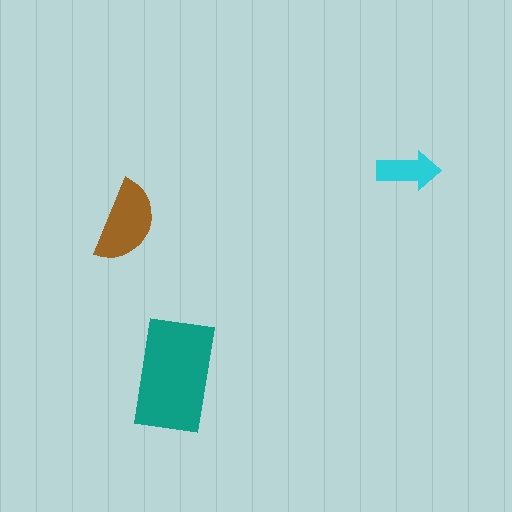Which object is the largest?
The teal rectangle.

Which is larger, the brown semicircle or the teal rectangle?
The teal rectangle.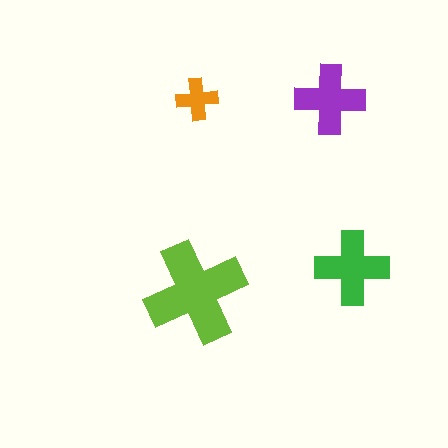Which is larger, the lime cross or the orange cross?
The lime one.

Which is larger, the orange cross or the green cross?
The green one.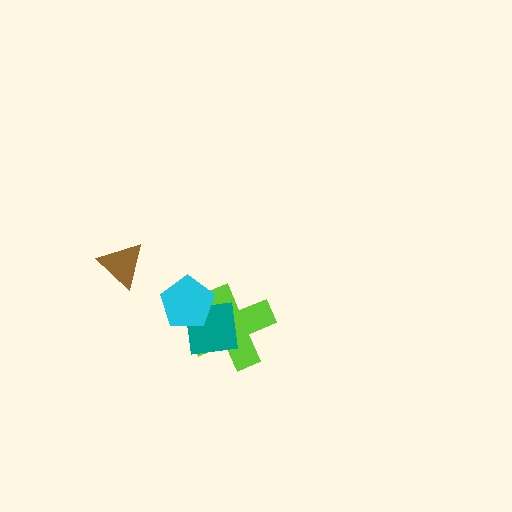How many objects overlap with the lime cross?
2 objects overlap with the lime cross.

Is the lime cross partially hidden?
Yes, it is partially covered by another shape.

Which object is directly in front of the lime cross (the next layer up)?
The teal square is directly in front of the lime cross.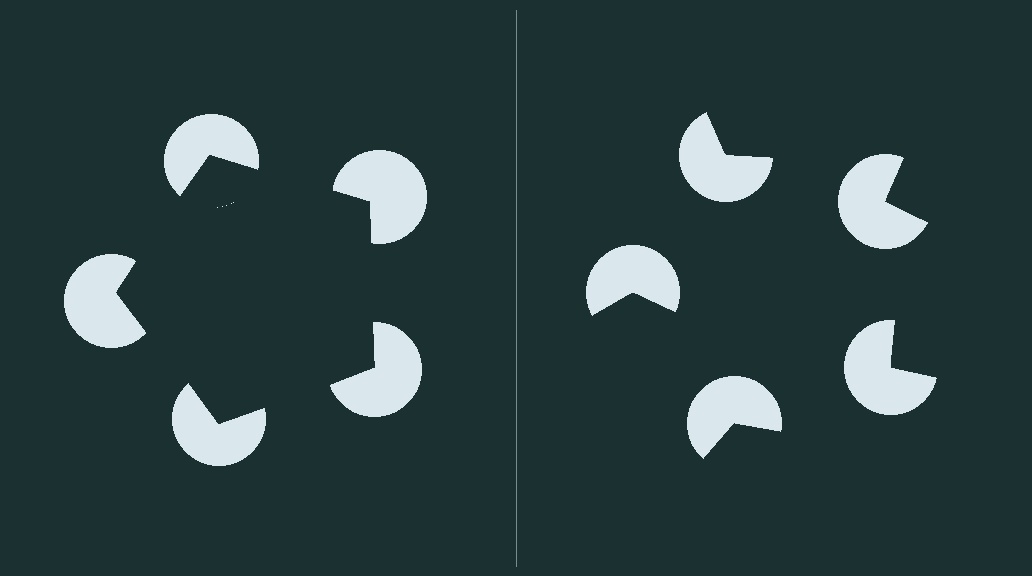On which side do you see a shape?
An illusory pentagon appears on the left side. On the right side the wedge cuts are rotated, so no coherent shape forms.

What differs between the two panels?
The pac-man discs are positioned identically on both sides; only the wedge orientations differ. On the left they align to a pentagon; on the right they are misaligned.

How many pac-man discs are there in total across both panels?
10 — 5 on each side.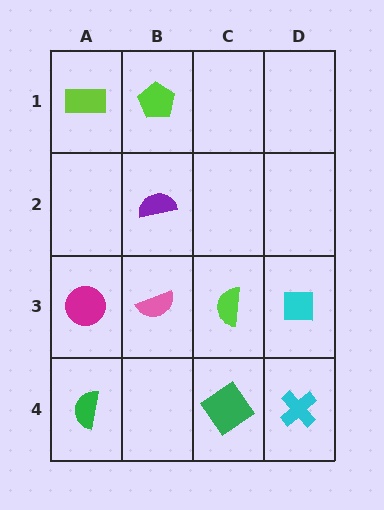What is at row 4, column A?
A green semicircle.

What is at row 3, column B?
A pink semicircle.